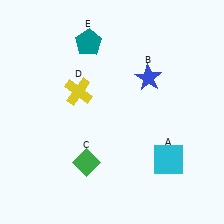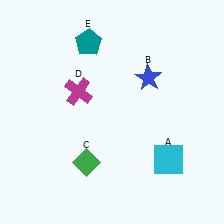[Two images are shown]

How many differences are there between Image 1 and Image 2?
There is 1 difference between the two images.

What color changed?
The cross (D) changed from yellow in Image 1 to magenta in Image 2.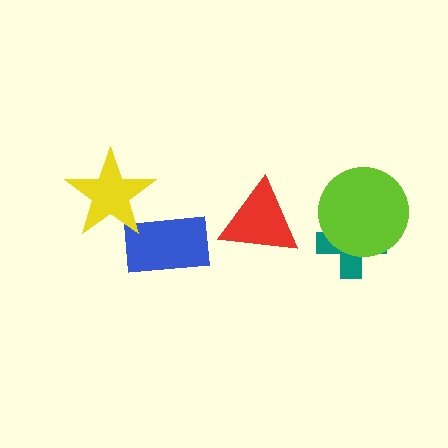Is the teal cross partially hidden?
Yes, it is partially covered by another shape.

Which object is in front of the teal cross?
The lime circle is in front of the teal cross.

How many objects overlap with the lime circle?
1 object overlaps with the lime circle.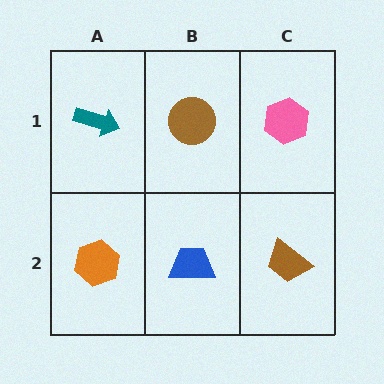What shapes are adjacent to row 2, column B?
A brown circle (row 1, column B), an orange hexagon (row 2, column A), a brown trapezoid (row 2, column C).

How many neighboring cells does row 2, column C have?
2.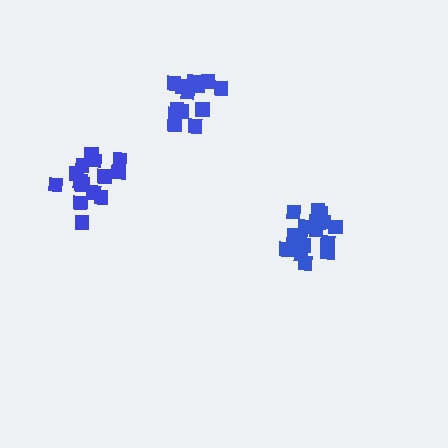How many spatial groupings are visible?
There are 3 spatial groupings.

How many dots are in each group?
Group 1: 18 dots, Group 2: 14 dots, Group 3: 13 dots (45 total).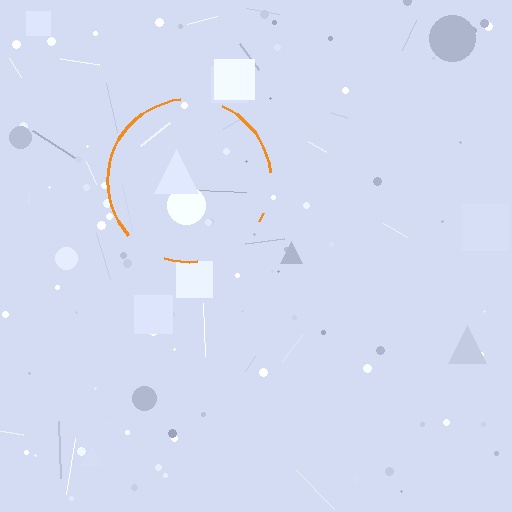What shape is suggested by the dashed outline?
The dashed outline suggests a circle.